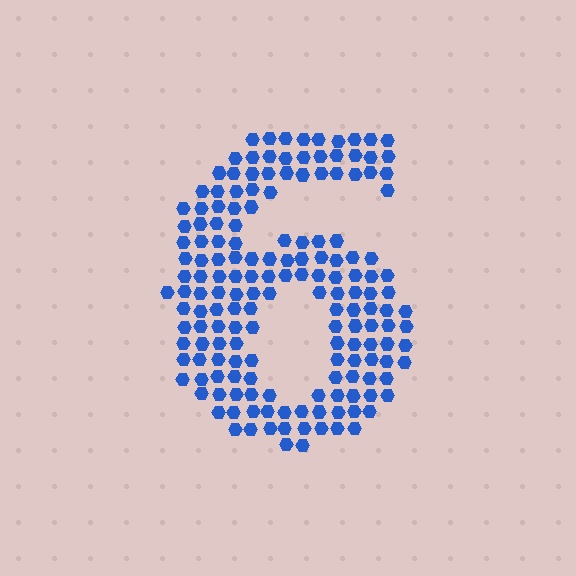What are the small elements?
The small elements are hexagons.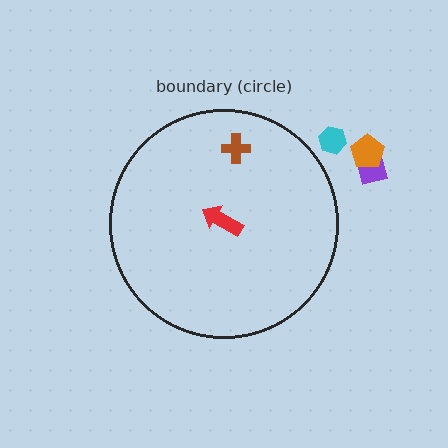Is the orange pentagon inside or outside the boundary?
Outside.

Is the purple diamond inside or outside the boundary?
Outside.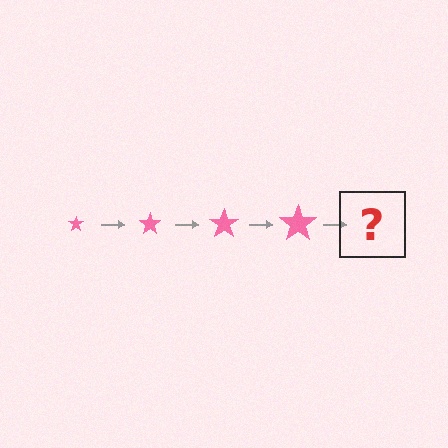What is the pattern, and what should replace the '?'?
The pattern is that the star gets progressively larger each step. The '?' should be a pink star, larger than the previous one.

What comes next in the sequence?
The next element should be a pink star, larger than the previous one.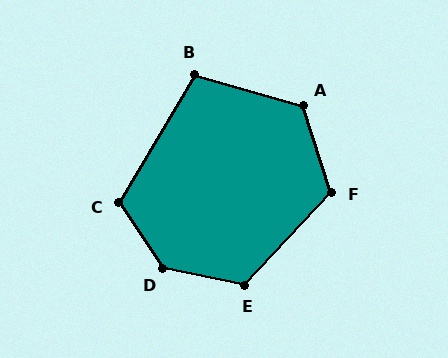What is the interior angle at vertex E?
Approximately 121 degrees (obtuse).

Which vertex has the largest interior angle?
D, at approximately 136 degrees.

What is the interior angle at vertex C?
Approximately 115 degrees (obtuse).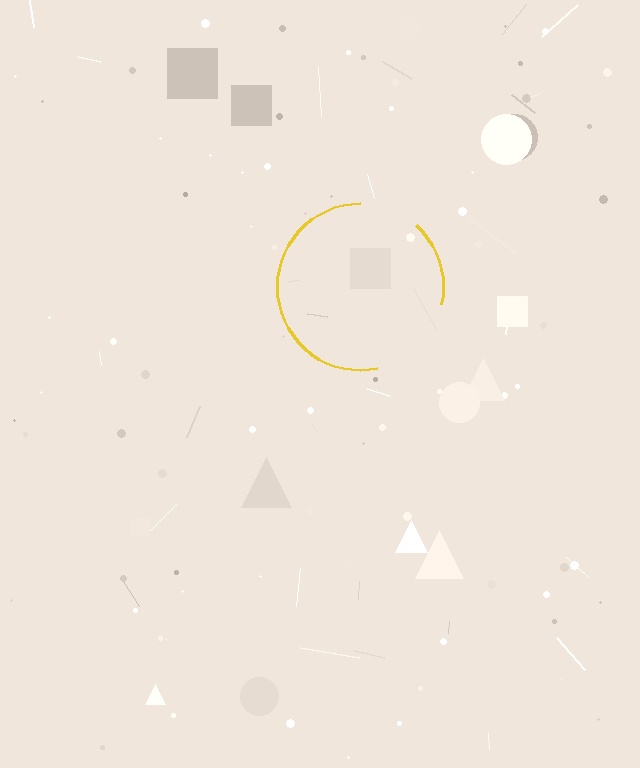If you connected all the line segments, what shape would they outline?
They would outline a circle.